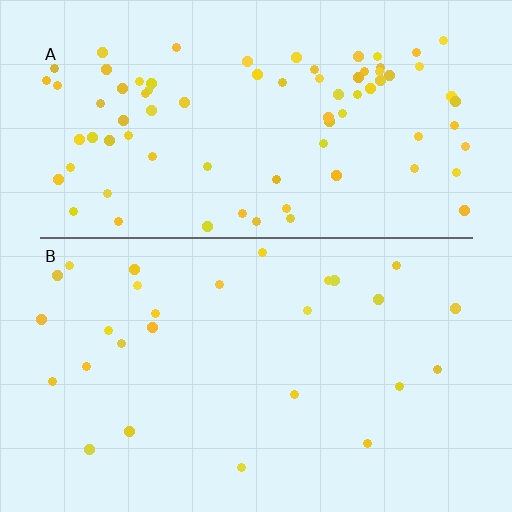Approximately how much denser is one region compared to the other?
Approximately 3.0× — region A over region B.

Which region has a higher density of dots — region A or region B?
A (the top).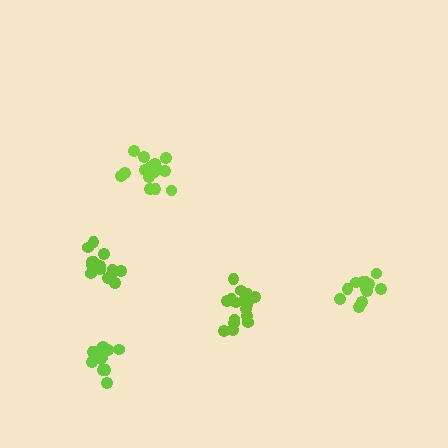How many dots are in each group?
Group 1: 12 dots, Group 2: 18 dots, Group 3: 12 dots, Group 4: 15 dots, Group 5: 18 dots (75 total).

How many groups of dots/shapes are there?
There are 5 groups.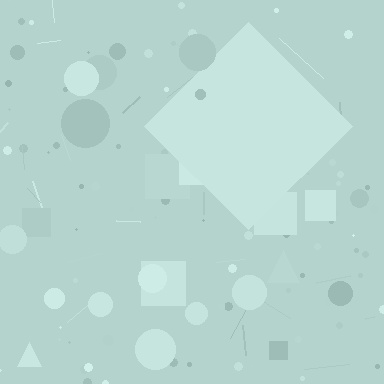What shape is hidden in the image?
A diamond is hidden in the image.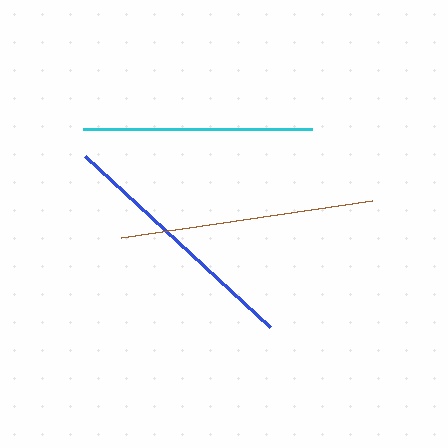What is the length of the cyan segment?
The cyan segment is approximately 229 pixels long.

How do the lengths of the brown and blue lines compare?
The brown and blue lines are approximately the same length.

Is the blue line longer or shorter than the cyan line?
The blue line is longer than the cyan line.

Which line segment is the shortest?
The cyan line is the shortest at approximately 229 pixels.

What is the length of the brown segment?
The brown segment is approximately 254 pixels long.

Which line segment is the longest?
The brown line is the longest at approximately 254 pixels.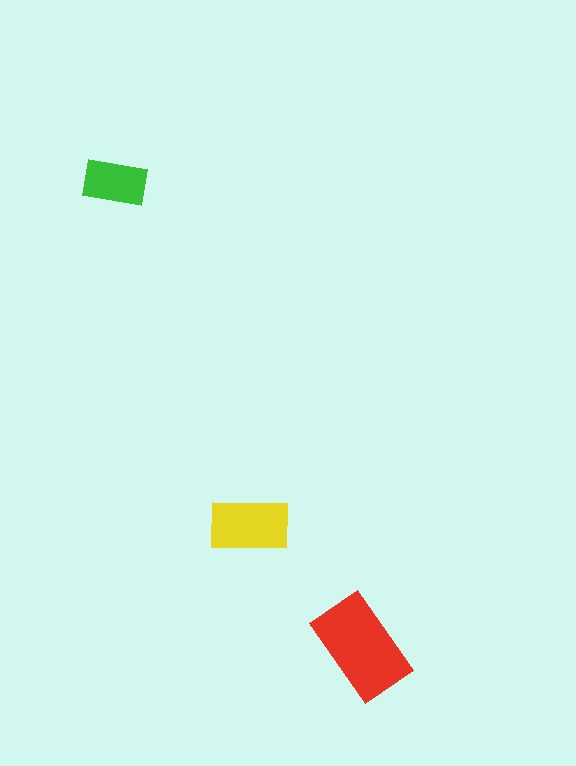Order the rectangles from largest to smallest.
the red one, the yellow one, the green one.